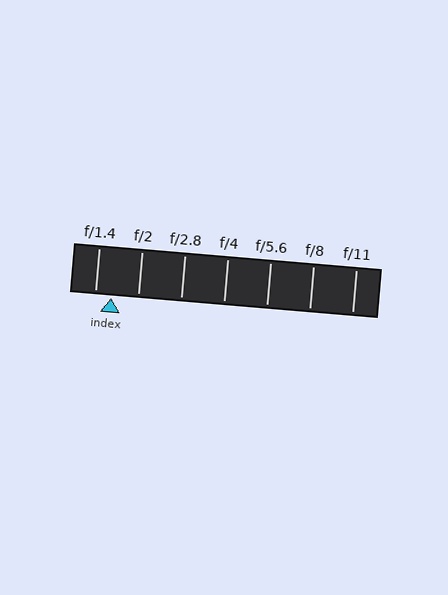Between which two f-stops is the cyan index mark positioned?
The index mark is between f/1.4 and f/2.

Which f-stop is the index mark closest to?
The index mark is closest to f/1.4.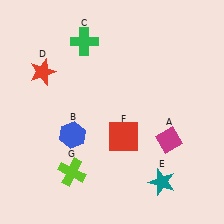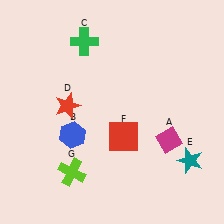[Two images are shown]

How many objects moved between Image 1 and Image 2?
2 objects moved between the two images.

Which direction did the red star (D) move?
The red star (D) moved down.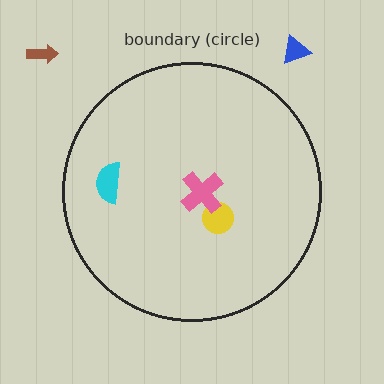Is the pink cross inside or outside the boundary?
Inside.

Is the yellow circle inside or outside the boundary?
Inside.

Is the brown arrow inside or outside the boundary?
Outside.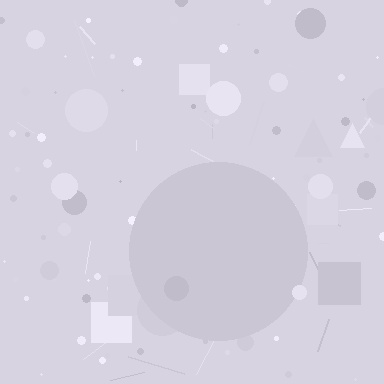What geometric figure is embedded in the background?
A circle is embedded in the background.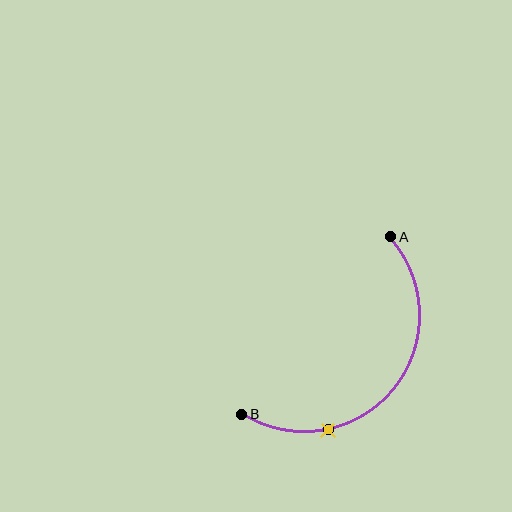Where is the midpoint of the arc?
The arc midpoint is the point on the curve farthest from the straight line joining A and B. It sits below and to the right of that line.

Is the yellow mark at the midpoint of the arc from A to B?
No. The yellow mark lies on the arc but is closer to endpoint B. The arc midpoint would be at the point on the curve equidistant along the arc from both A and B.